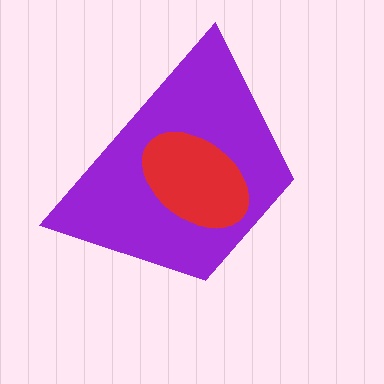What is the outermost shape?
The purple trapezoid.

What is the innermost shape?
The red ellipse.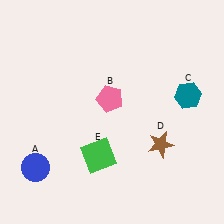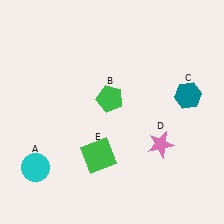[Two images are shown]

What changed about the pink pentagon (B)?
In Image 1, B is pink. In Image 2, it changed to green.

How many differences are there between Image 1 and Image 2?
There are 3 differences between the two images.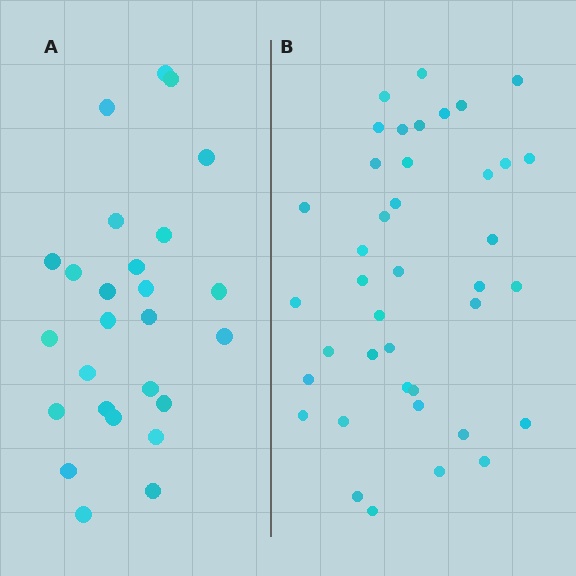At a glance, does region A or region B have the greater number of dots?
Region B (the right region) has more dots.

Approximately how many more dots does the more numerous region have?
Region B has approximately 15 more dots than region A.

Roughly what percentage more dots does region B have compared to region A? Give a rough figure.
About 55% more.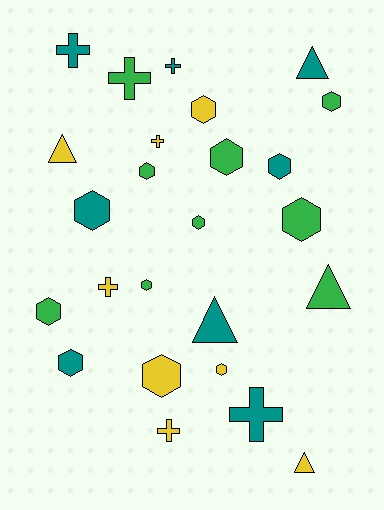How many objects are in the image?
There are 25 objects.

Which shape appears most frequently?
Hexagon, with 13 objects.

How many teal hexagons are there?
There are 3 teal hexagons.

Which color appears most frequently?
Green, with 9 objects.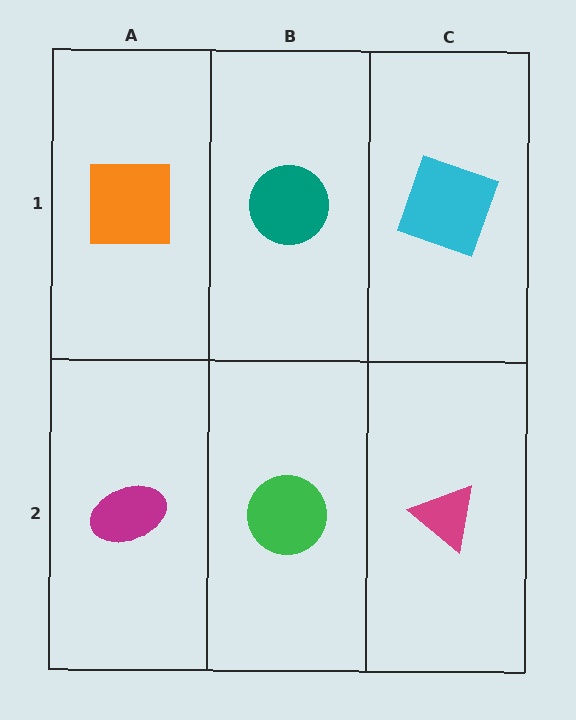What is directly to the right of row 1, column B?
A cyan square.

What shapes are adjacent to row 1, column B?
A green circle (row 2, column B), an orange square (row 1, column A), a cyan square (row 1, column C).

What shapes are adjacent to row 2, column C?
A cyan square (row 1, column C), a green circle (row 2, column B).